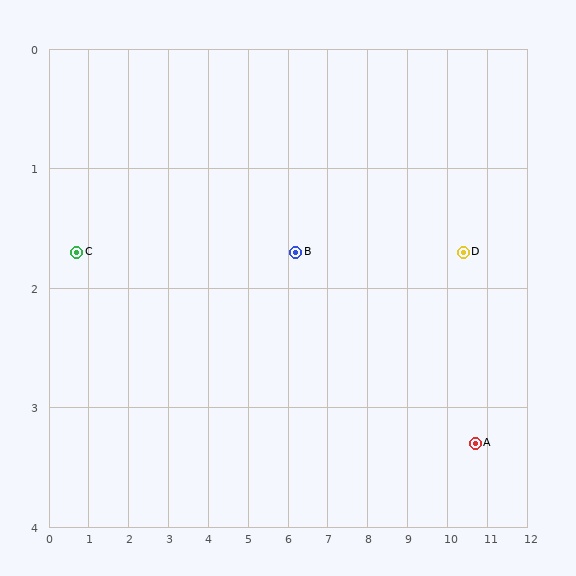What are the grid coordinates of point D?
Point D is at approximately (10.4, 1.7).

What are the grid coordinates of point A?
Point A is at approximately (10.7, 3.3).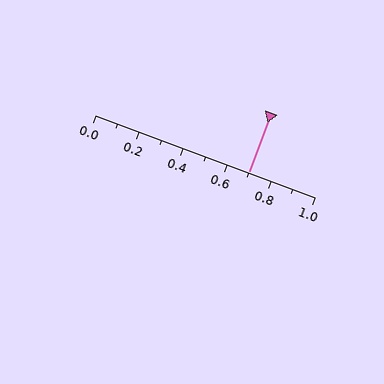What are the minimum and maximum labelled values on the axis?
The axis runs from 0.0 to 1.0.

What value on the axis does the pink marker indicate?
The marker indicates approximately 0.7.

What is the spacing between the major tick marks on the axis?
The major ticks are spaced 0.2 apart.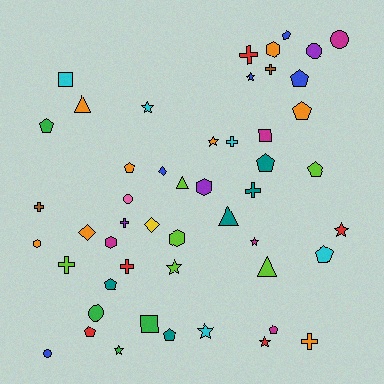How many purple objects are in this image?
There are 3 purple objects.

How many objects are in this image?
There are 50 objects.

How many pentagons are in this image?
There are 12 pentagons.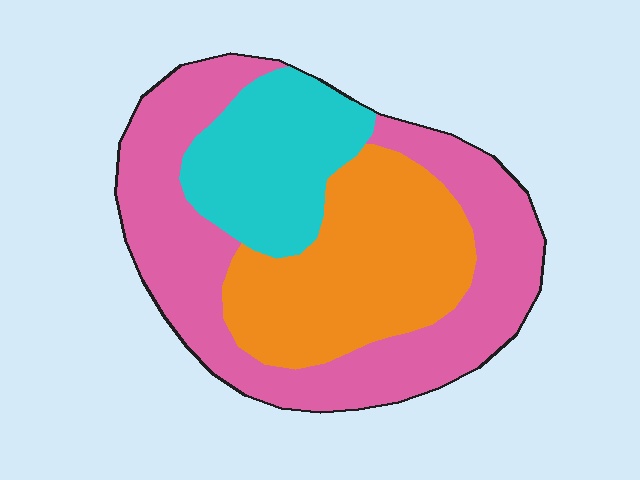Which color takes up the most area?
Pink, at roughly 50%.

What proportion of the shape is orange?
Orange covers roughly 30% of the shape.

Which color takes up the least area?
Cyan, at roughly 20%.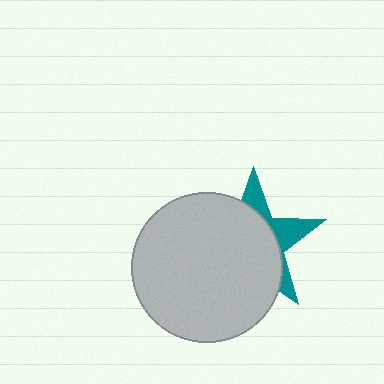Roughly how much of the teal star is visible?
A small part of it is visible (roughly 30%).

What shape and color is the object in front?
The object in front is a light gray circle.